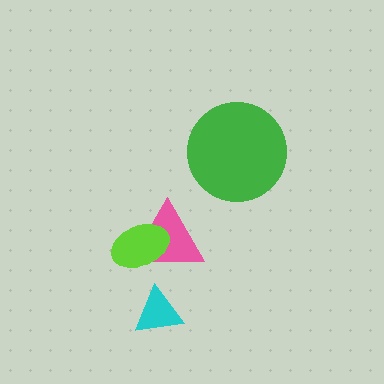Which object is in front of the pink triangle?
The lime ellipse is in front of the pink triangle.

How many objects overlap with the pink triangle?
1 object overlaps with the pink triangle.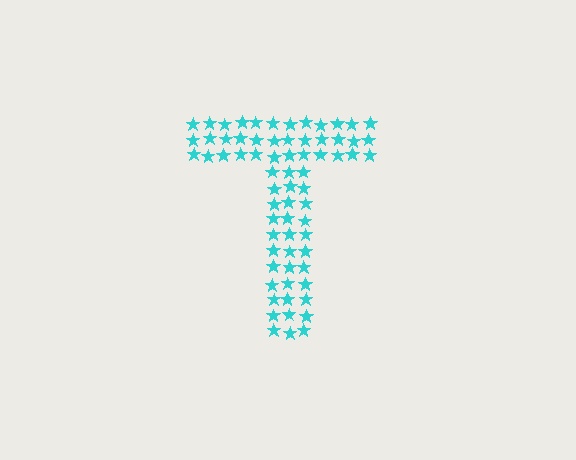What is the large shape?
The large shape is the letter T.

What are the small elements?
The small elements are stars.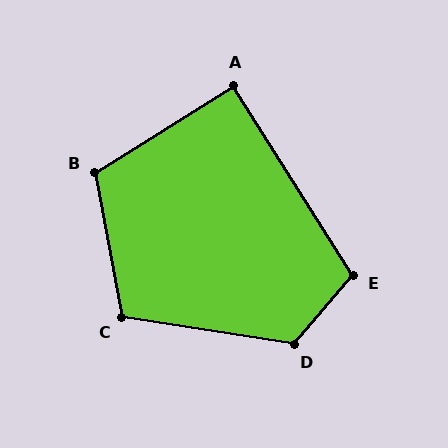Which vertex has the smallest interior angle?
A, at approximately 90 degrees.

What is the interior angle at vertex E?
Approximately 107 degrees (obtuse).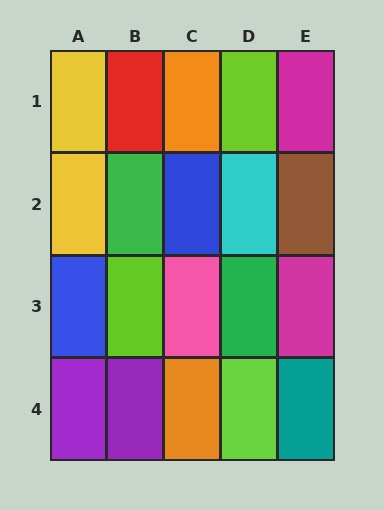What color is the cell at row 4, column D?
Lime.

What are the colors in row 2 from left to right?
Yellow, green, blue, cyan, brown.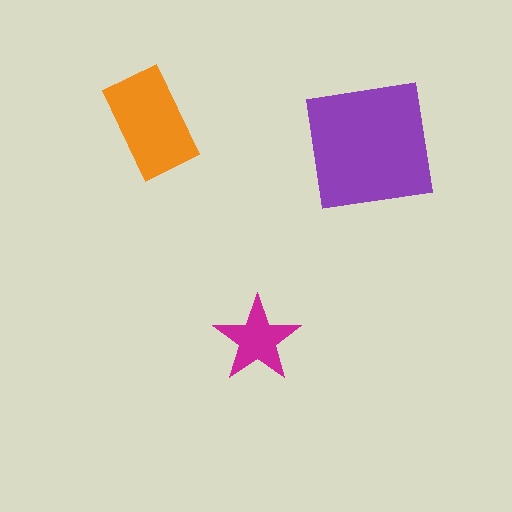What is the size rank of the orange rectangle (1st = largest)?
2nd.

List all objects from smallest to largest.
The magenta star, the orange rectangle, the purple square.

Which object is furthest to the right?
The purple square is rightmost.